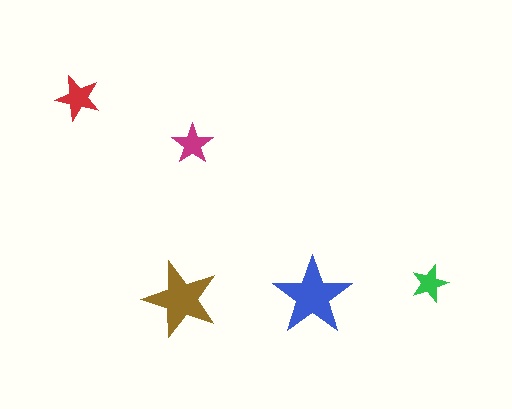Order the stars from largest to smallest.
the blue one, the brown one, the red one, the magenta one, the green one.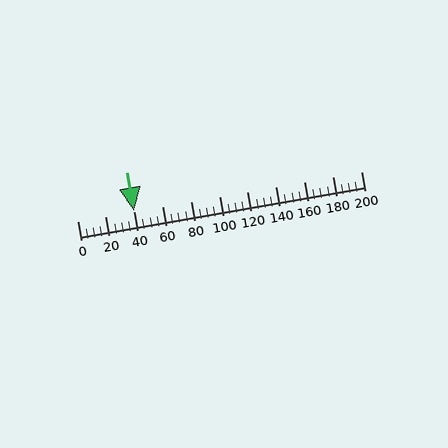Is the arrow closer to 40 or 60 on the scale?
The arrow is closer to 40.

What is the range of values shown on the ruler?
The ruler shows values from 0 to 200.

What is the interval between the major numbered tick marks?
The major tick marks are spaced 20 units apart.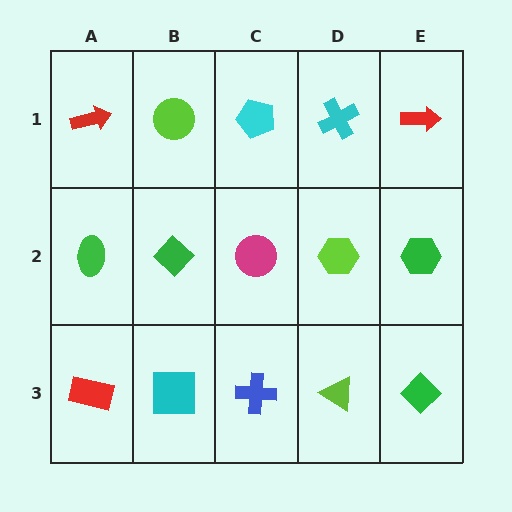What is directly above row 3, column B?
A green diamond.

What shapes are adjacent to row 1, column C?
A magenta circle (row 2, column C), a lime circle (row 1, column B), a cyan cross (row 1, column D).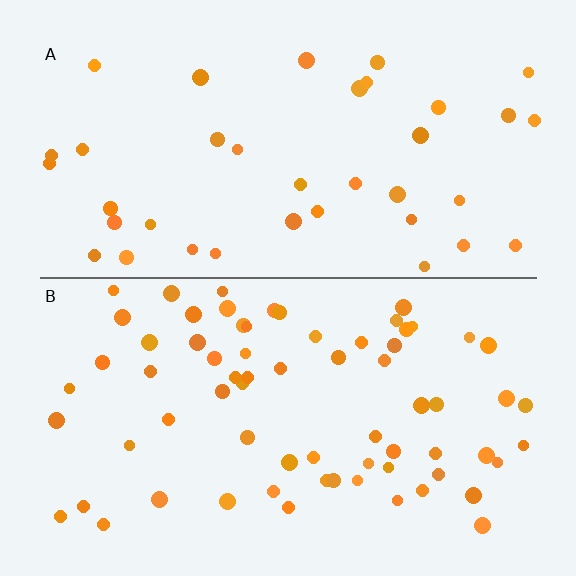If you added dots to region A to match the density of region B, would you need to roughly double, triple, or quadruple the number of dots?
Approximately double.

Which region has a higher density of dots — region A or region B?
B (the bottom).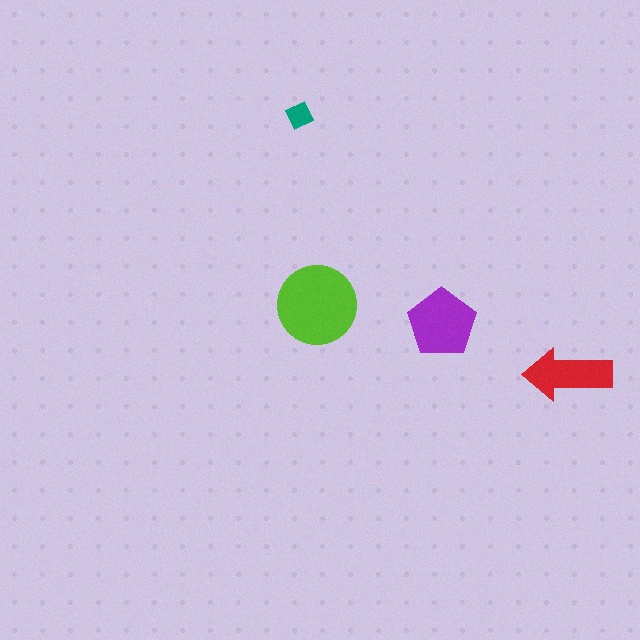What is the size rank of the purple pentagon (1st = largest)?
2nd.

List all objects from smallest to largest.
The teal diamond, the red arrow, the purple pentagon, the lime circle.